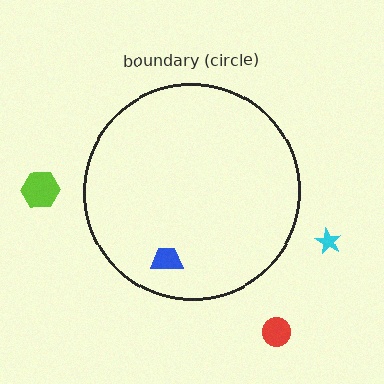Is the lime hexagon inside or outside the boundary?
Outside.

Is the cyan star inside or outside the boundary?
Outside.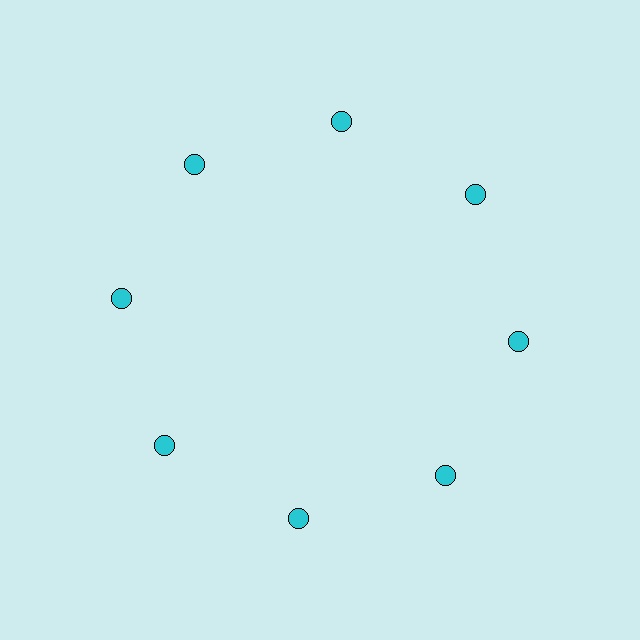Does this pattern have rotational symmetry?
Yes, this pattern has 8-fold rotational symmetry. It looks the same after rotating 45 degrees around the center.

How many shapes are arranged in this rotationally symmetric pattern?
There are 8 shapes, arranged in 8 groups of 1.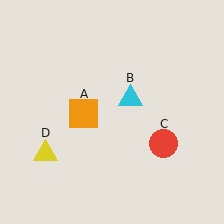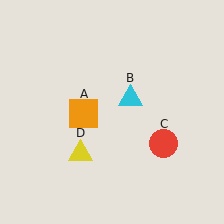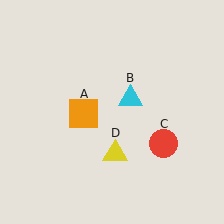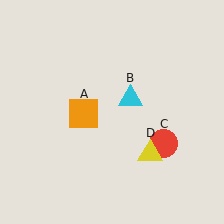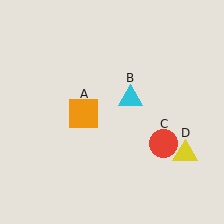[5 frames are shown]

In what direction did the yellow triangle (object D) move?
The yellow triangle (object D) moved right.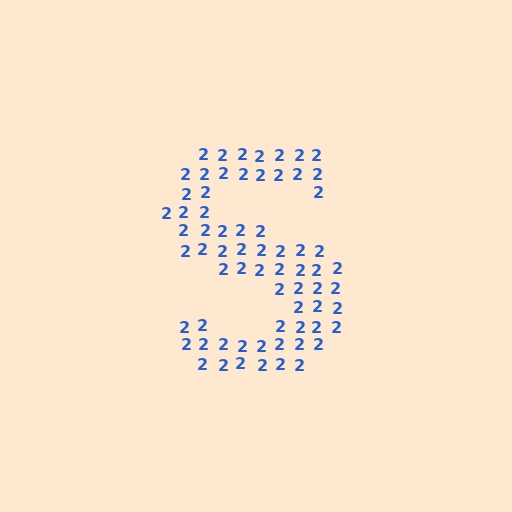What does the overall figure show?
The overall figure shows the letter S.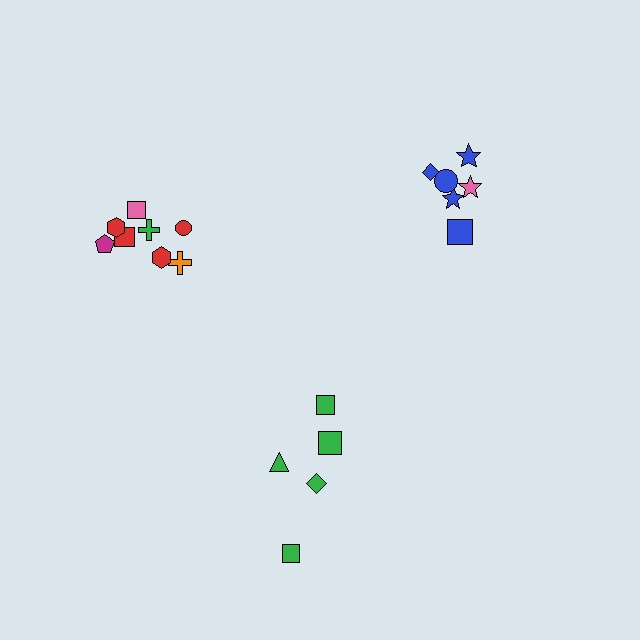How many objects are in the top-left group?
There are 8 objects.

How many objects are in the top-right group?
There are 6 objects.